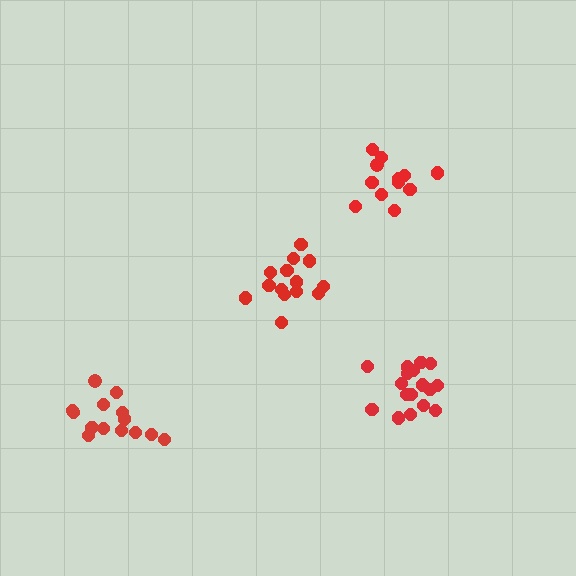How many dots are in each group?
Group 1: 14 dots, Group 2: 14 dots, Group 3: 17 dots, Group 4: 12 dots (57 total).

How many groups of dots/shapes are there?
There are 4 groups.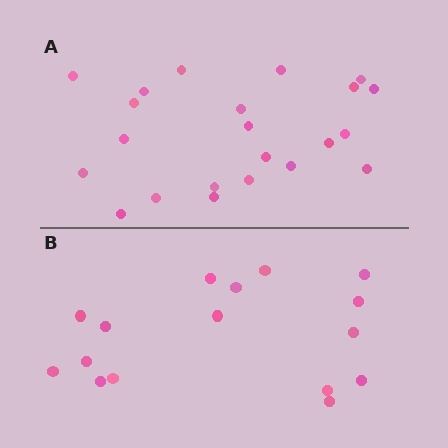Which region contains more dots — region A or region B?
Region A (the top region) has more dots.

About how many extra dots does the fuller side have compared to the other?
Region A has about 6 more dots than region B.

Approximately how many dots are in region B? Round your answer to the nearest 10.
About 20 dots. (The exact count is 16, which rounds to 20.)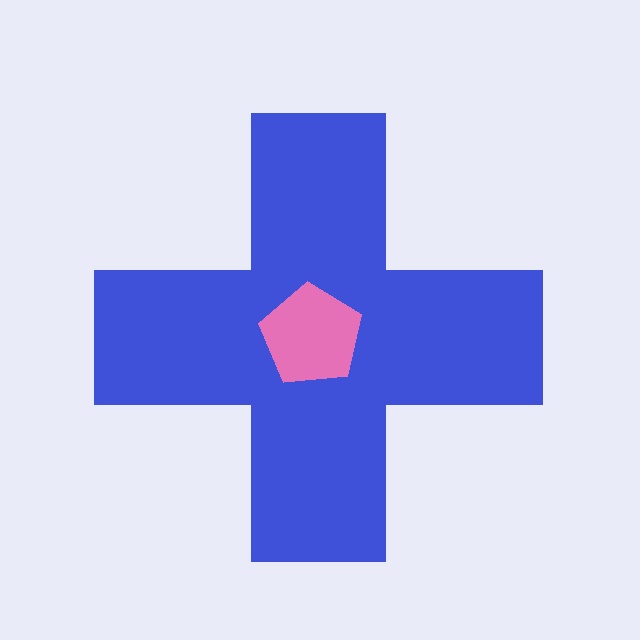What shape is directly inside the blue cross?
The pink pentagon.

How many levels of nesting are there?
2.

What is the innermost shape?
The pink pentagon.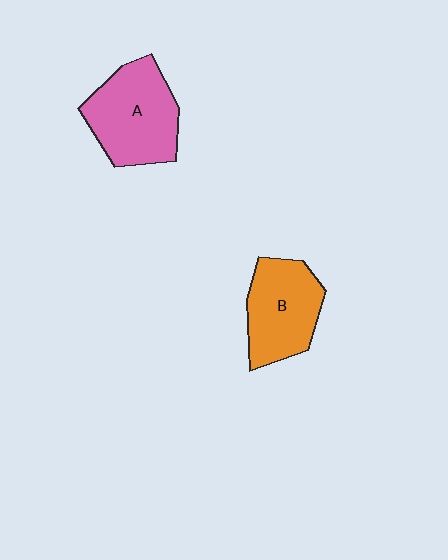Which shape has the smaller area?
Shape B (orange).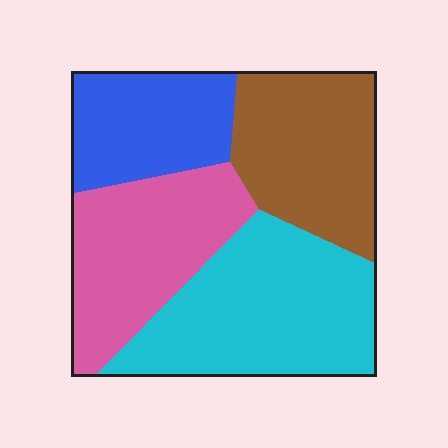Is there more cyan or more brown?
Cyan.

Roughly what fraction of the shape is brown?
Brown takes up about one quarter (1/4) of the shape.